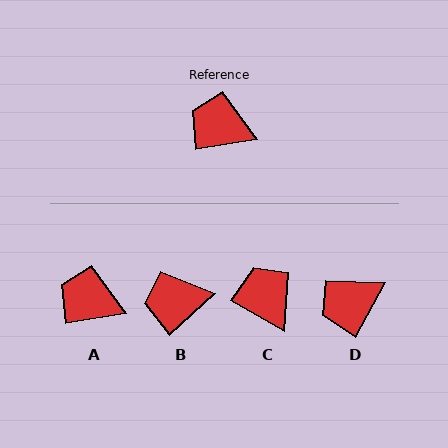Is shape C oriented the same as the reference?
No, it is off by about 40 degrees.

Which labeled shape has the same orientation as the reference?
A.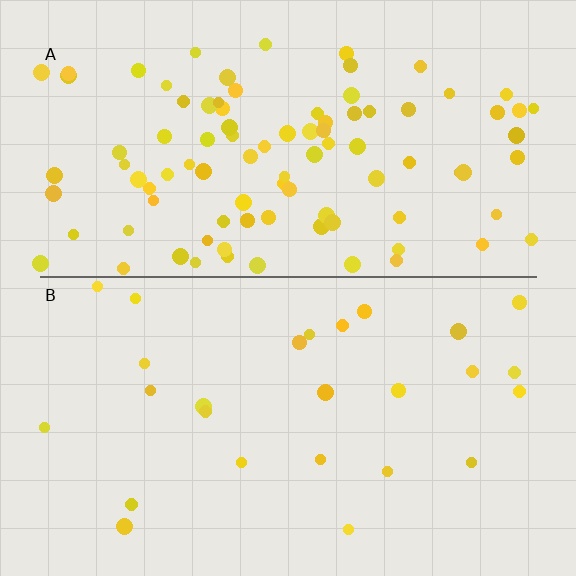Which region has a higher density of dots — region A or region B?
A (the top).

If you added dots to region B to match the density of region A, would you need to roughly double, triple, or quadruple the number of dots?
Approximately quadruple.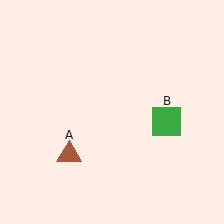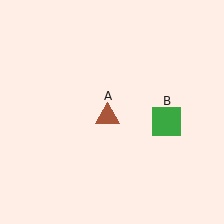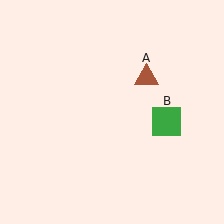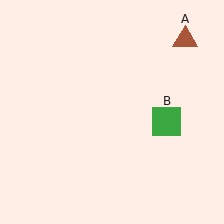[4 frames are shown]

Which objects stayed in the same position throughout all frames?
Green square (object B) remained stationary.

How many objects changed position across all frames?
1 object changed position: brown triangle (object A).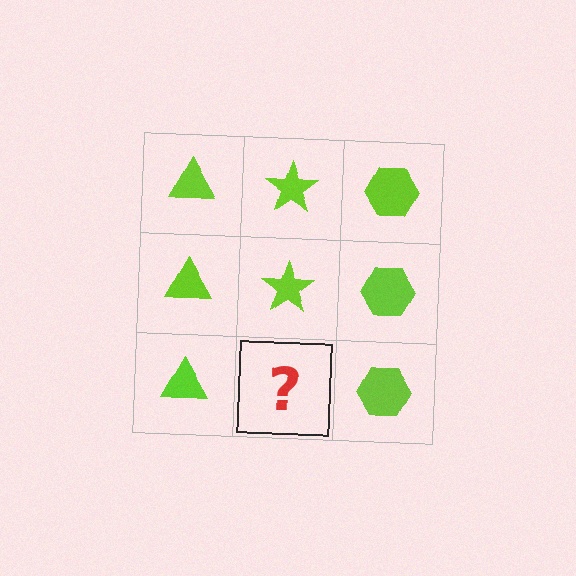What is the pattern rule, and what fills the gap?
The rule is that each column has a consistent shape. The gap should be filled with a lime star.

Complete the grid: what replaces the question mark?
The question mark should be replaced with a lime star.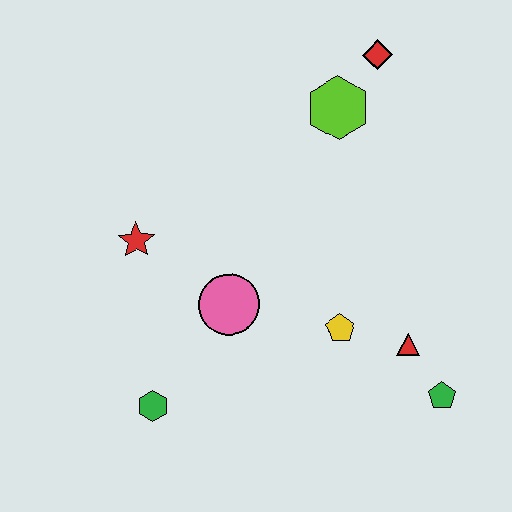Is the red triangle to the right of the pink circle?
Yes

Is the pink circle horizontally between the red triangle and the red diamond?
No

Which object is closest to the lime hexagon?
The red diamond is closest to the lime hexagon.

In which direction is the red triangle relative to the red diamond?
The red triangle is below the red diamond.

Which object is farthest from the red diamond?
The green hexagon is farthest from the red diamond.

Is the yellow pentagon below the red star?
Yes